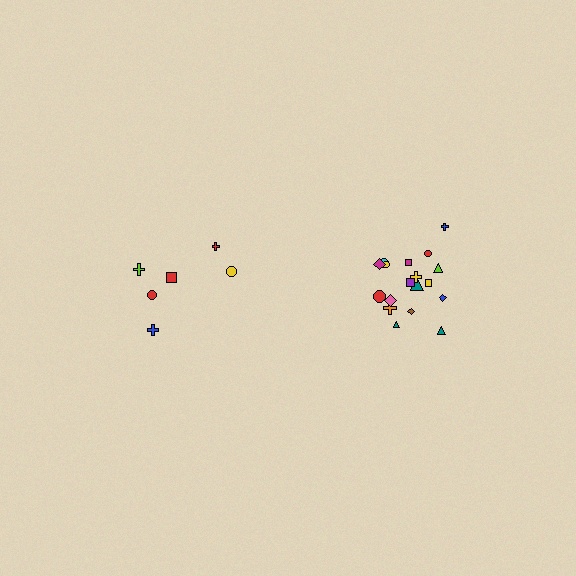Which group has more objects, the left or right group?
The right group.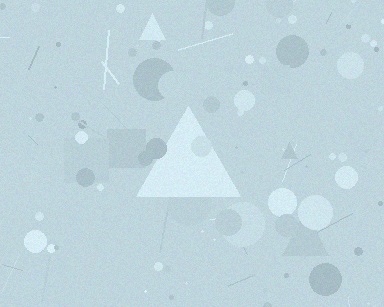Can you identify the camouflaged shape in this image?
The camouflaged shape is a triangle.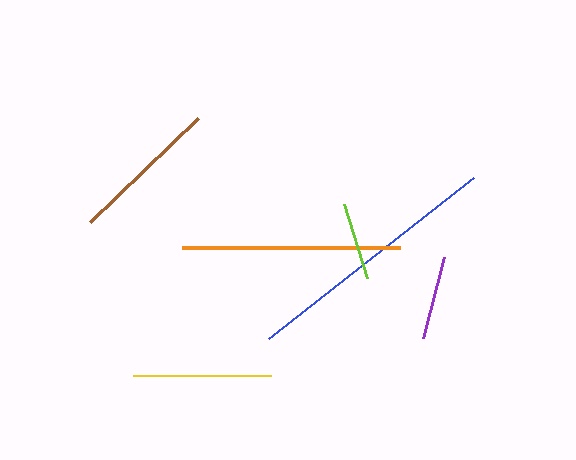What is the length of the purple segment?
The purple segment is approximately 83 pixels long.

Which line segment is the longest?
The blue line is the longest at approximately 260 pixels.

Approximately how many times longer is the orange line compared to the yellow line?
The orange line is approximately 1.6 times the length of the yellow line.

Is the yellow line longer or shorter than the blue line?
The blue line is longer than the yellow line.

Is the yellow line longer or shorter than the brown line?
The brown line is longer than the yellow line.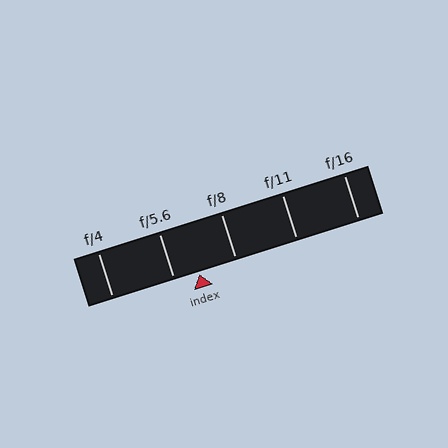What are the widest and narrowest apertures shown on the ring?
The widest aperture shown is f/4 and the narrowest is f/16.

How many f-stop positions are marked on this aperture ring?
There are 5 f-stop positions marked.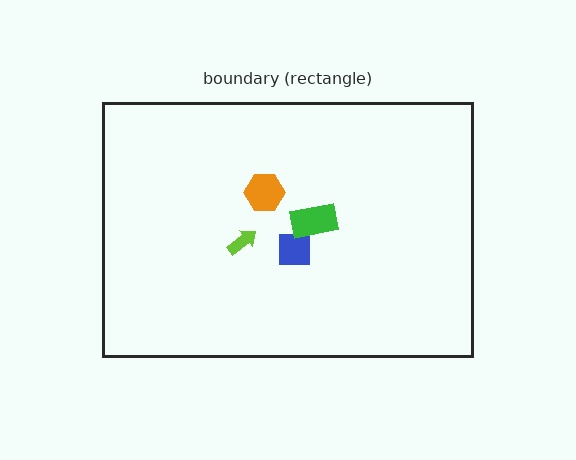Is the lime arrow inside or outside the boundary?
Inside.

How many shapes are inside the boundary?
4 inside, 0 outside.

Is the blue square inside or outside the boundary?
Inside.